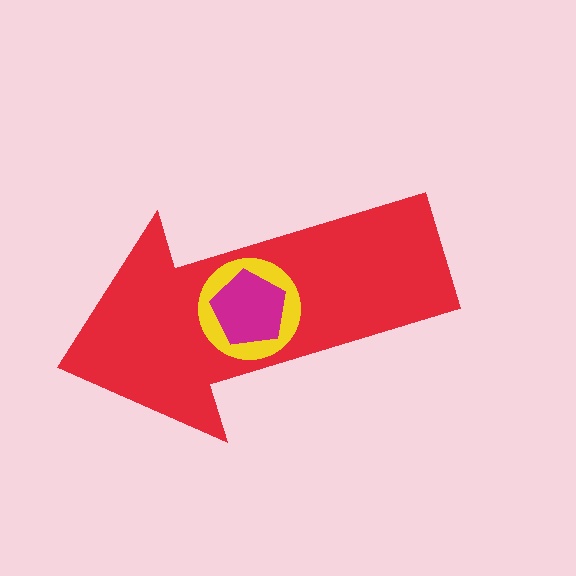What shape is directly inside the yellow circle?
The magenta pentagon.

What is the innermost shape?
The magenta pentagon.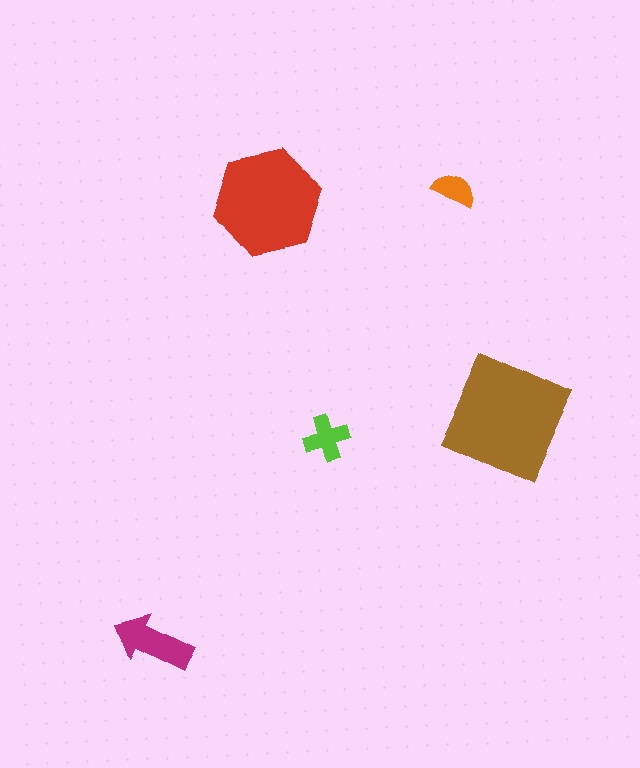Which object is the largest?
The brown square.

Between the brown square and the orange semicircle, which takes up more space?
The brown square.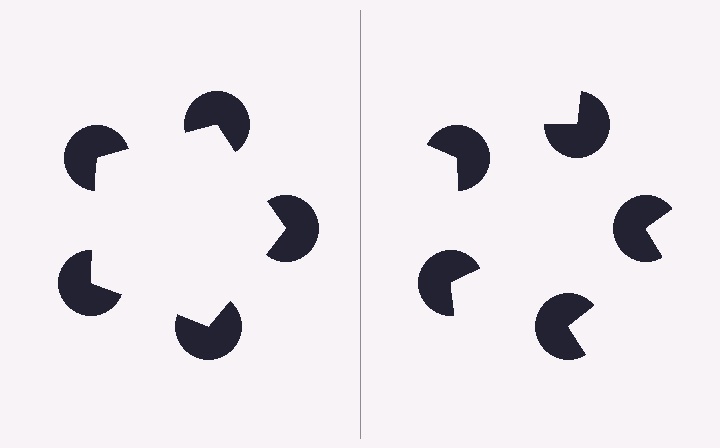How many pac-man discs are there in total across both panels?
10 — 5 on each side.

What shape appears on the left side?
An illusory pentagon.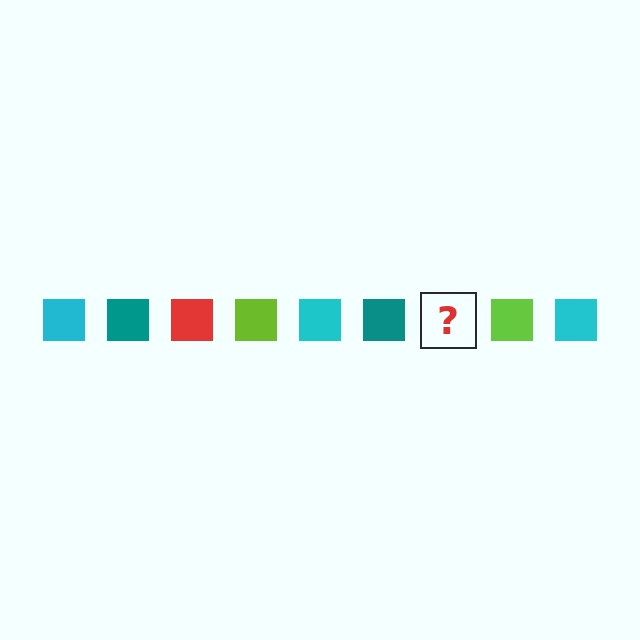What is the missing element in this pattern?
The missing element is a red square.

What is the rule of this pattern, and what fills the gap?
The rule is that the pattern cycles through cyan, teal, red, lime squares. The gap should be filled with a red square.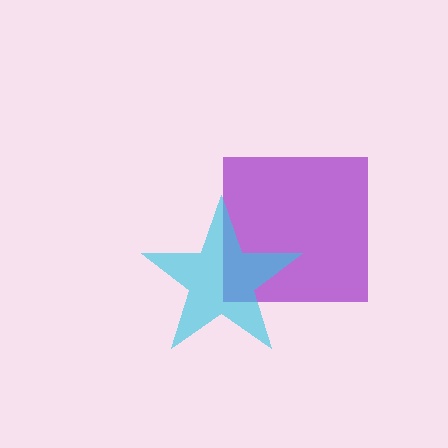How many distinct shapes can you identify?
There are 2 distinct shapes: a purple square, a cyan star.